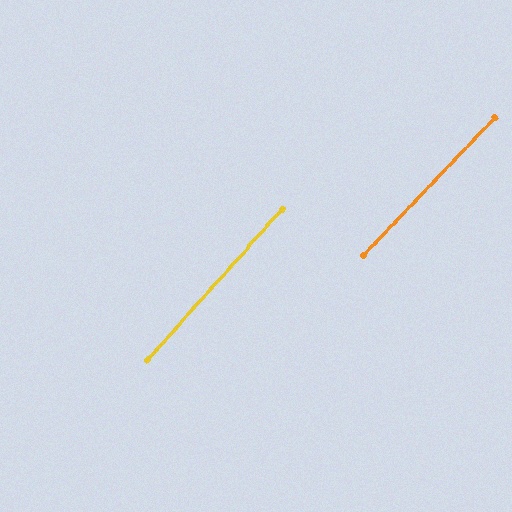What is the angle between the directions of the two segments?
Approximately 2 degrees.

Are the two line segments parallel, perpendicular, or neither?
Parallel — their directions differ by only 1.7°.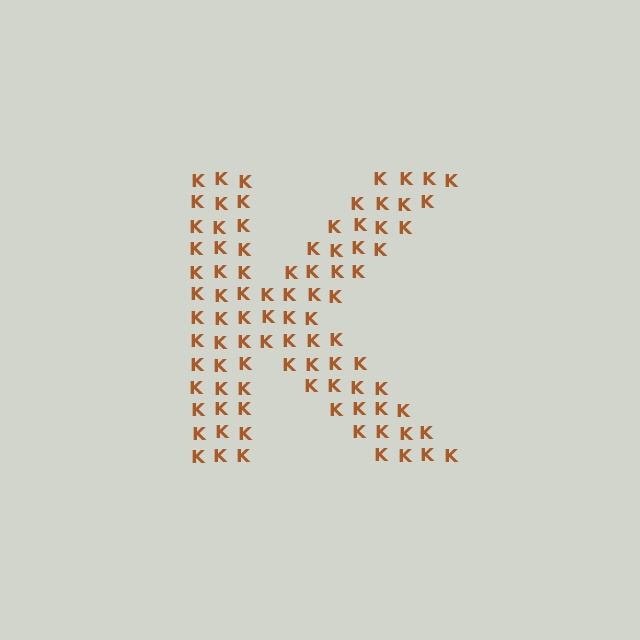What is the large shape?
The large shape is the letter K.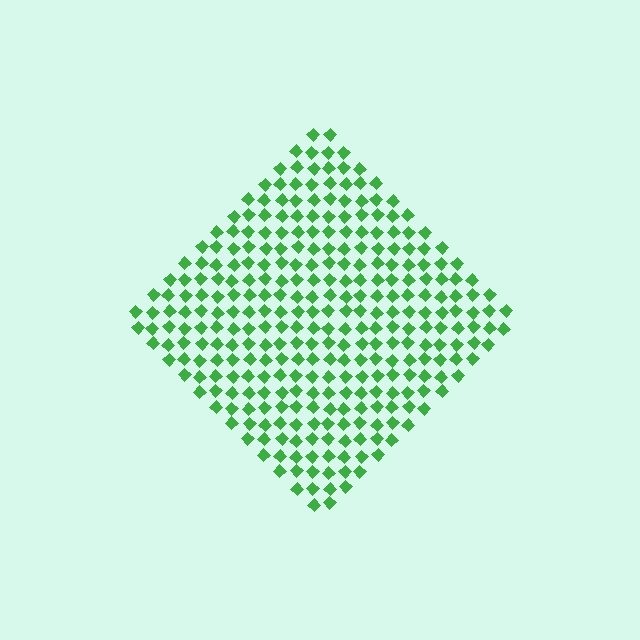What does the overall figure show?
The overall figure shows a diamond.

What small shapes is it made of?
It is made of small diamonds.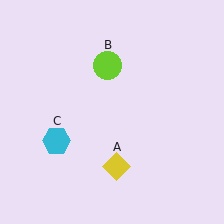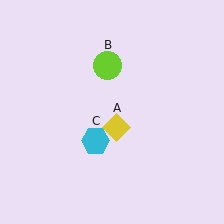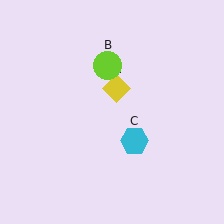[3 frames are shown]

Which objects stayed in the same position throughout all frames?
Lime circle (object B) remained stationary.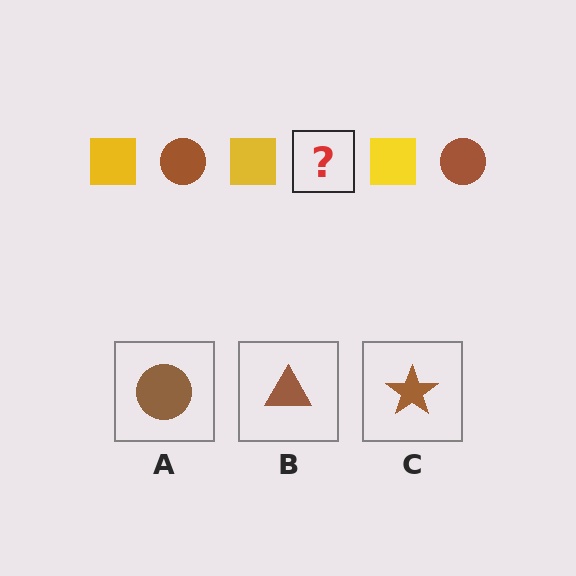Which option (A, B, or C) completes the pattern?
A.